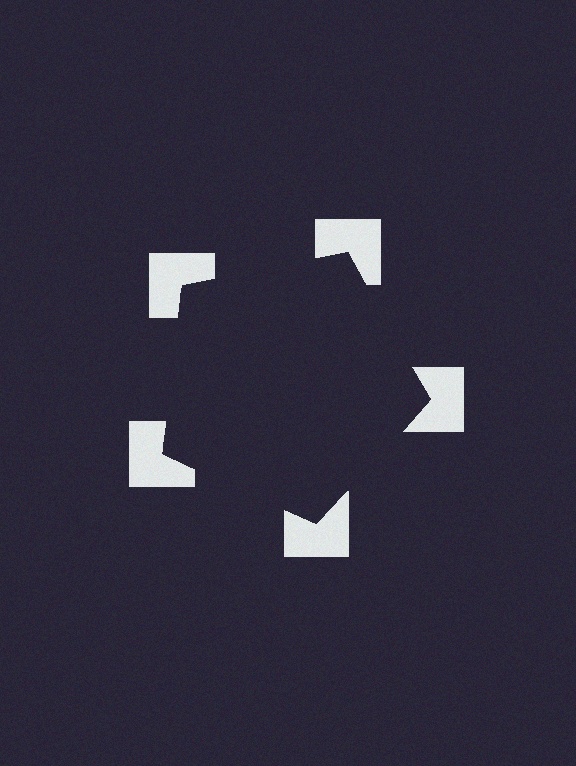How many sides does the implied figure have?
5 sides.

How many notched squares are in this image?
There are 5 — one at each vertex of the illusory pentagon.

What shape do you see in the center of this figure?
An illusory pentagon — its edges are inferred from the aligned wedge cuts in the notched squares, not physically drawn.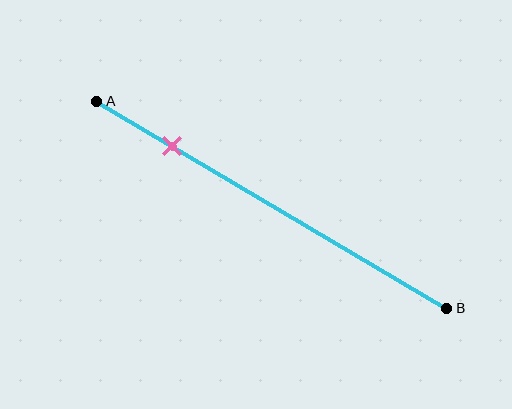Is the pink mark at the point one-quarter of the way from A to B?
No, the mark is at about 20% from A, not at the 25% one-quarter point.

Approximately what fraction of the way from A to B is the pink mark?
The pink mark is approximately 20% of the way from A to B.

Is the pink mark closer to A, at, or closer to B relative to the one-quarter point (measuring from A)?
The pink mark is closer to point A than the one-quarter point of segment AB.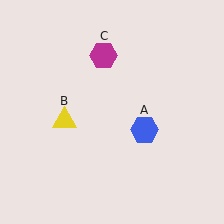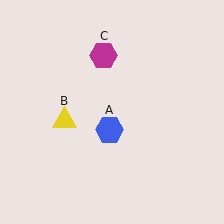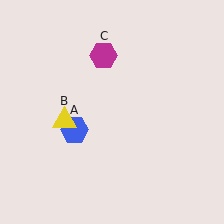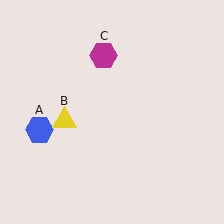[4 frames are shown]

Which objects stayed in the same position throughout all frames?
Yellow triangle (object B) and magenta hexagon (object C) remained stationary.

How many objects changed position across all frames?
1 object changed position: blue hexagon (object A).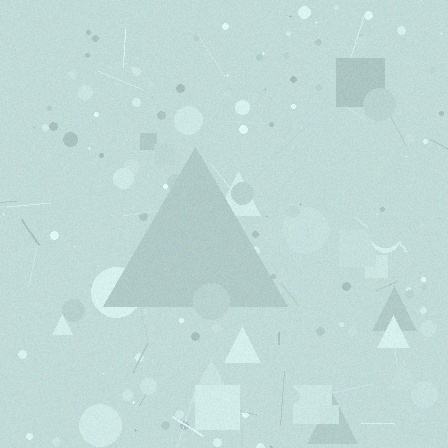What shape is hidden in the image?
A triangle is hidden in the image.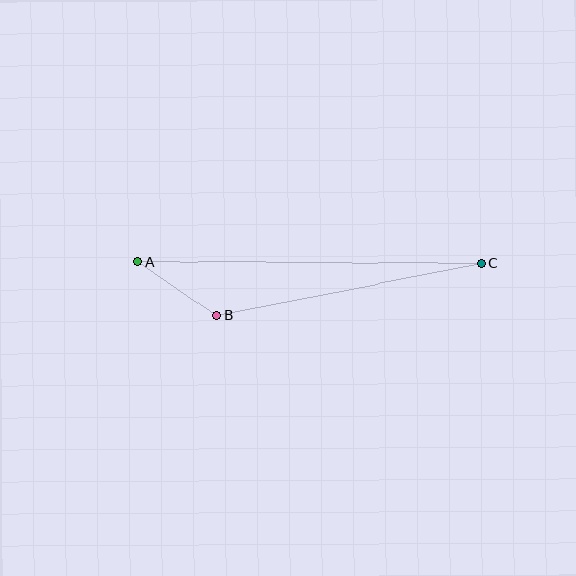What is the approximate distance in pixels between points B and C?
The distance between B and C is approximately 270 pixels.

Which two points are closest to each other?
Points A and B are closest to each other.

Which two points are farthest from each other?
Points A and C are farthest from each other.